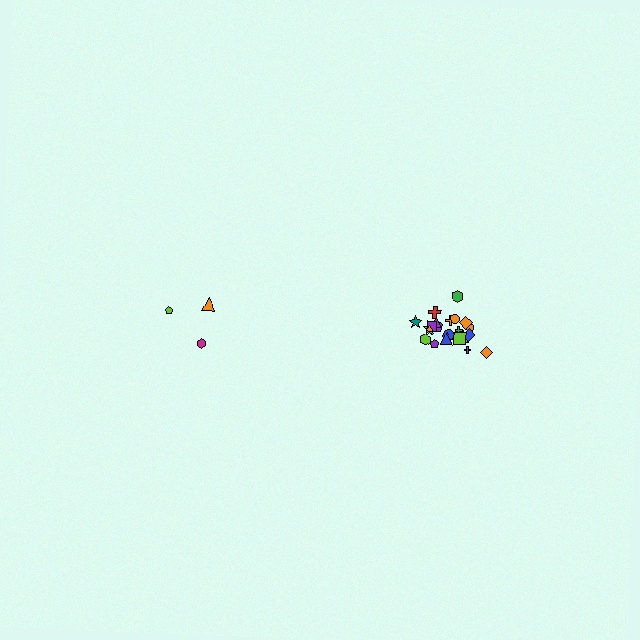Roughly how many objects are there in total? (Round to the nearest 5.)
Roughly 25 objects in total.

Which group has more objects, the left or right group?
The right group.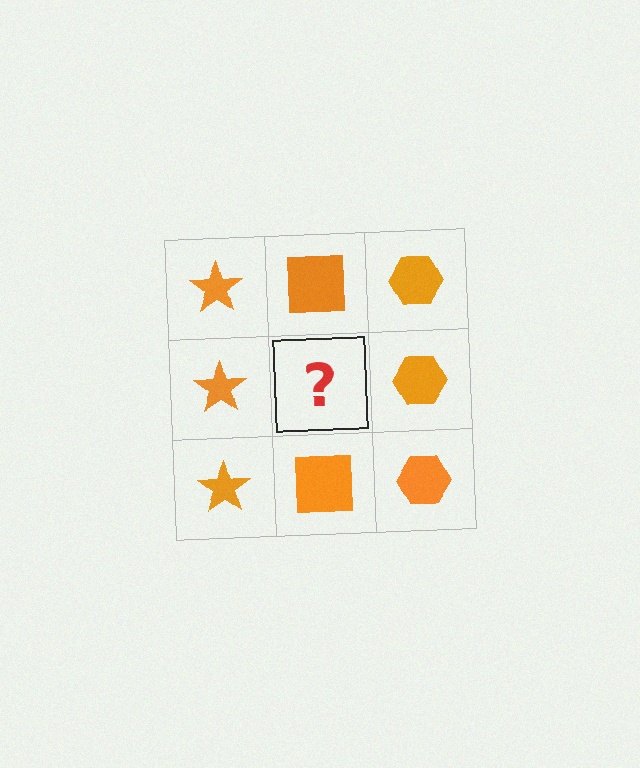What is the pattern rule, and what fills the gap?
The rule is that each column has a consistent shape. The gap should be filled with an orange square.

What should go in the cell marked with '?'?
The missing cell should contain an orange square.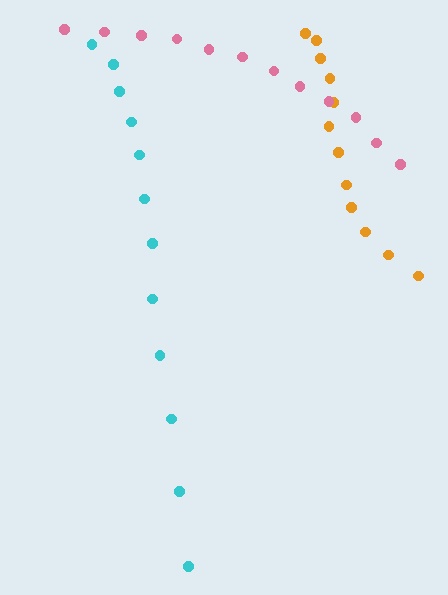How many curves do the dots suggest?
There are 3 distinct paths.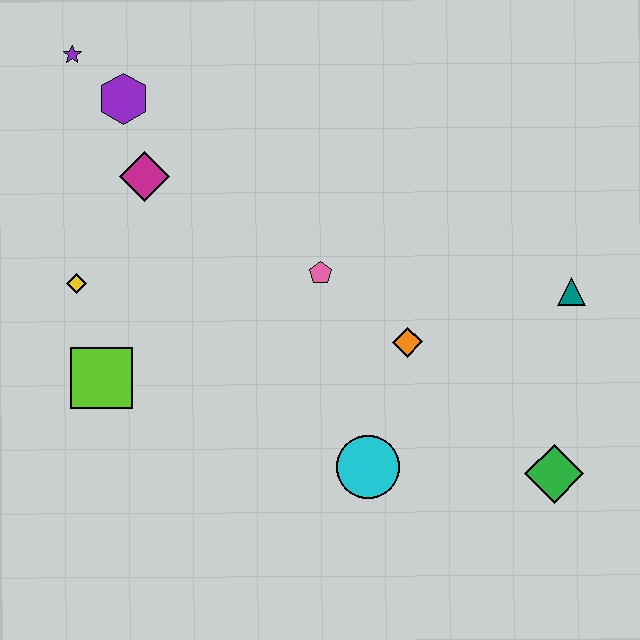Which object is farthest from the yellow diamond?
The green diamond is farthest from the yellow diamond.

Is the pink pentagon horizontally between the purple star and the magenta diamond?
No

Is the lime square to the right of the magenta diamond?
No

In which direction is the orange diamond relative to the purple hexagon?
The orange diamond is to the right of the purple hexagon.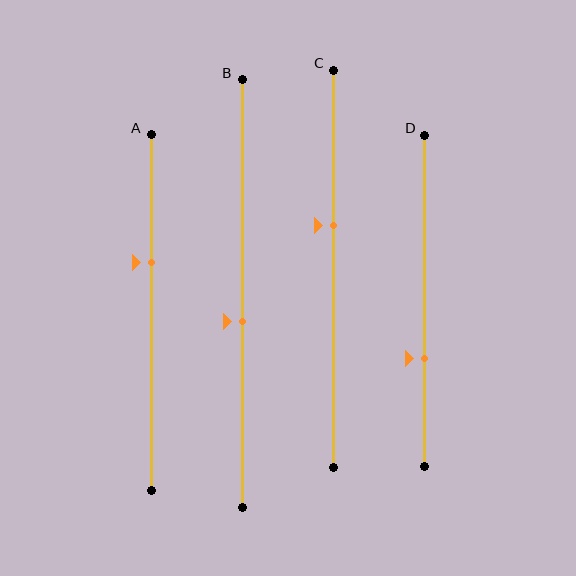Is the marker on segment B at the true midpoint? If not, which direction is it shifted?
No, the marker on segment B is shifted downward by about 7% of the segment length.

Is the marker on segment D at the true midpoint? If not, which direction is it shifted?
No, the marker on segment D is shifted downward by about 17% of the segment length.